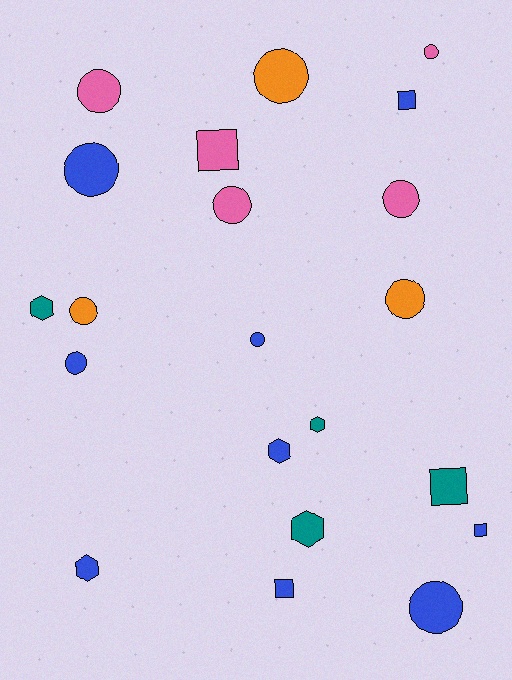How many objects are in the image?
There are 21 objects.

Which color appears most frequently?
Blue, with 9 objects.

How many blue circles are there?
There are 4 blue circles.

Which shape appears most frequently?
Circle, with 11 objects.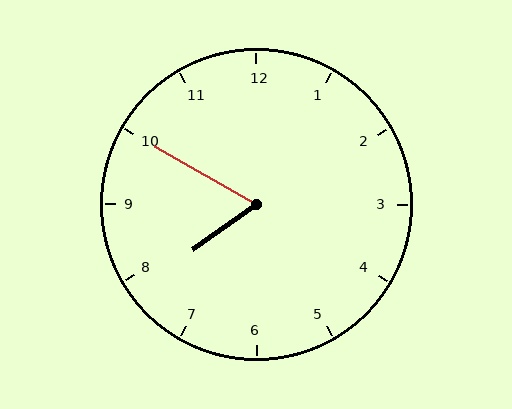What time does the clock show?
7:50.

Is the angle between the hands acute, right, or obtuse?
It is acute.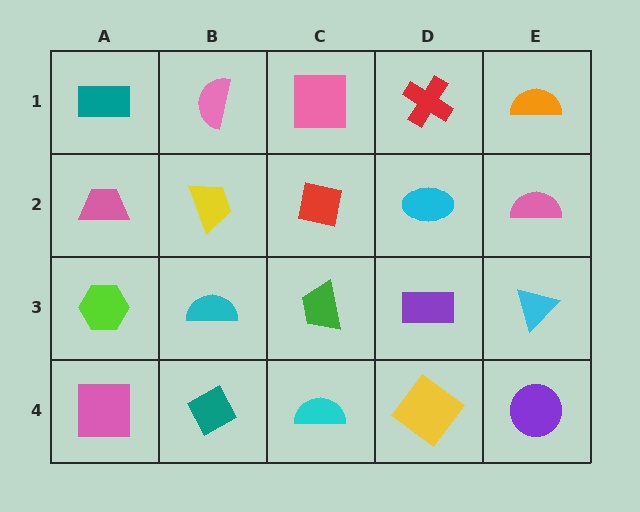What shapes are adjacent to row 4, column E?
A cyan triangle (row 3, column E), a yellow diamond (row 4, column D).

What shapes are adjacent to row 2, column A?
A teal rectangle (row 1, column A), a lime hexagon (row 3, column A), a yellow trapezoid (row 2, column B).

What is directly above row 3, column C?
A red square.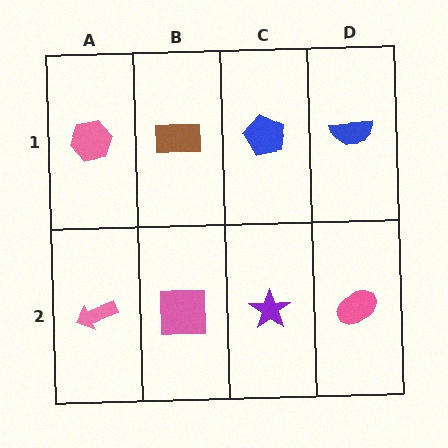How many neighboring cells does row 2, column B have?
3.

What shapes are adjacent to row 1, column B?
A pink square (row 2, column B), a pink hexagon (row 1, column A), a blue pentagon (row 1, column C).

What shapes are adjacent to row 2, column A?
A pink hexagon (row 1, column A), a pink square (row 2, column B).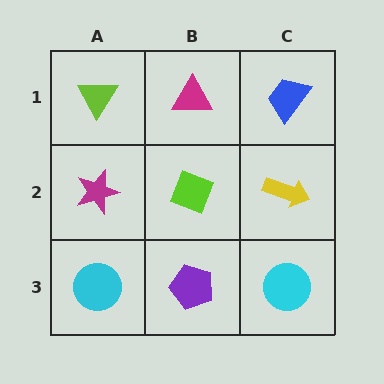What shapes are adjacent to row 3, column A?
A magenta star (row 2, column A), a purple pentagon (row 3, column B).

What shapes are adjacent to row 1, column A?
A magenta star (row 2, column A), a magenta triangle (row 1, column B).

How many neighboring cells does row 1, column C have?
2.